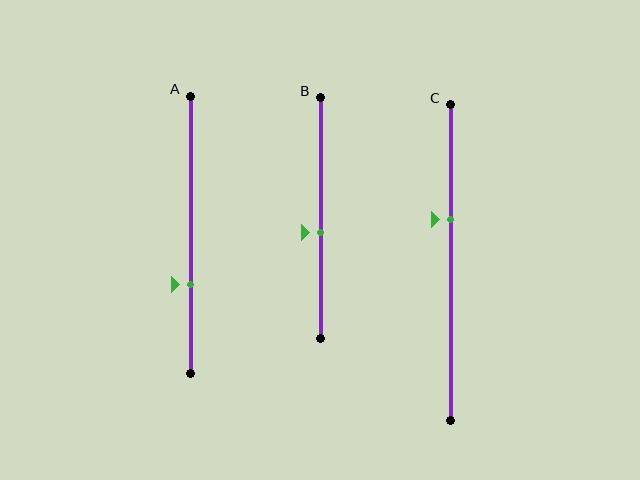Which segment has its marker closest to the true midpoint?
Segment B has its marker closest to the true midpoint.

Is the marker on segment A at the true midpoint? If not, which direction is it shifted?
No, the marker on segment A is shifted downward by about 18% of the segment length.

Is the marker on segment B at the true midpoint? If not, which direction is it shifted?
No, the marker on segment B is shifted downward by about 6% of the segment length.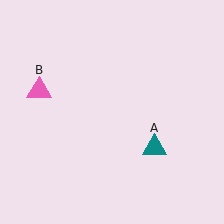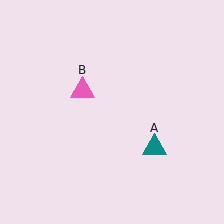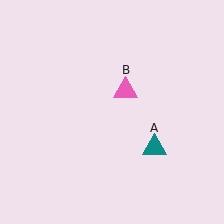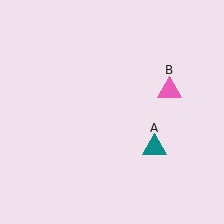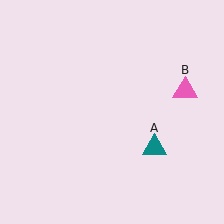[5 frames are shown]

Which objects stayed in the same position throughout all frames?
Teal triangle (object A) remained stationary.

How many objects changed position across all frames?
1 object changed position: pink triangle (object B).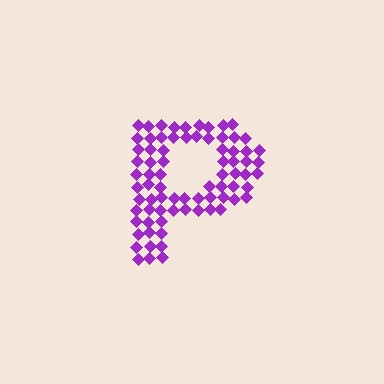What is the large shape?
The large shape is the letter P.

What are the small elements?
The small elements are diamonds.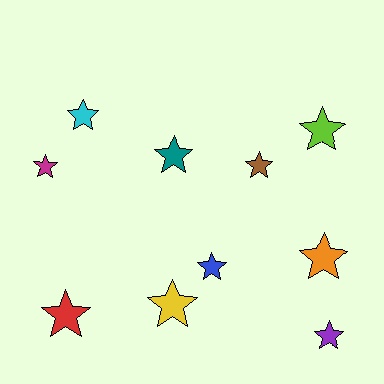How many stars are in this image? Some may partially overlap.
There are 10 stars.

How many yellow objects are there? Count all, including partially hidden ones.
There is 1 yellow object.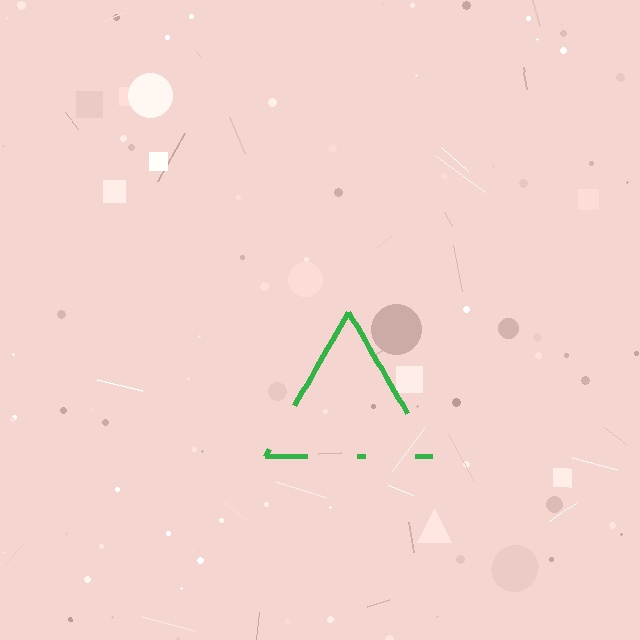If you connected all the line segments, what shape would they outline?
They would outline a triangle.